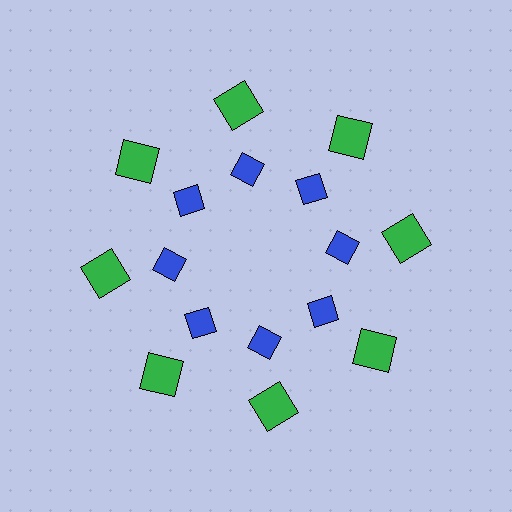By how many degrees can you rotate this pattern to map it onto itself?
The pattern maps onto itself every 45 degrees of rotation.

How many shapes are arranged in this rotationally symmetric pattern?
There are 16 shapes, arranged in 8 groups of 2.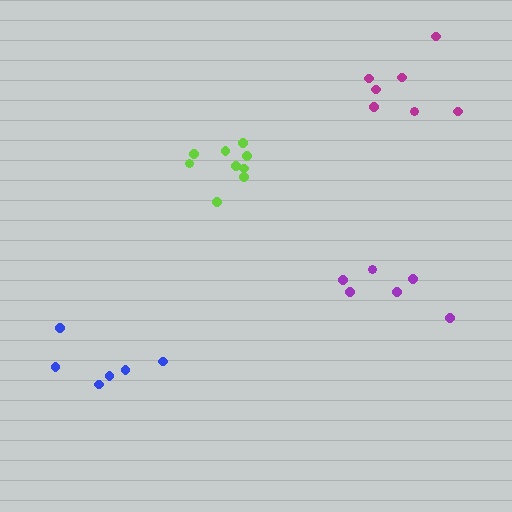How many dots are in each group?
Group 1: 7 dots, Group 2: 9 dots, Group 3: 6 dots, Group 4: 6 dots (28 total).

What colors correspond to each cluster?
The clusters are colored: magenta, lime, blue, purple.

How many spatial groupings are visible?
There are 4 spatial groupings.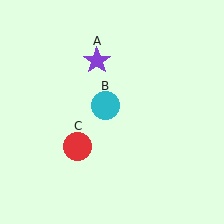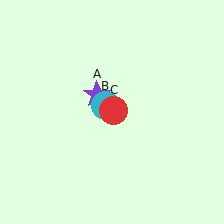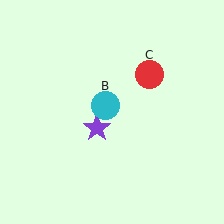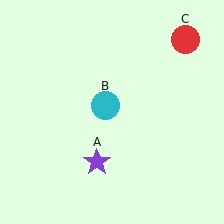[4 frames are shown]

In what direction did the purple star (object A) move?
The purple star (object A) moved down.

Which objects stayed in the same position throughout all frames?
Cyan circle (object B) remained stationary.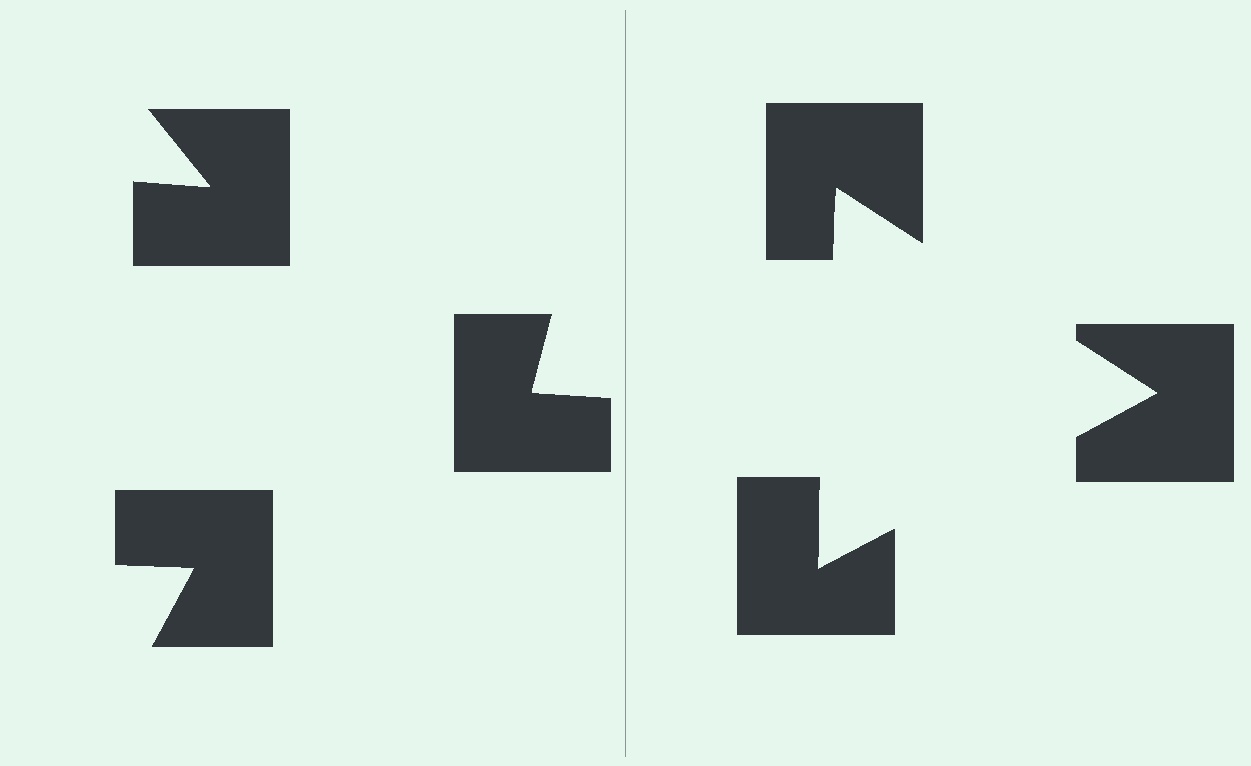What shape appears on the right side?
An illusory triangle.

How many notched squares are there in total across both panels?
6 — 3 on each side.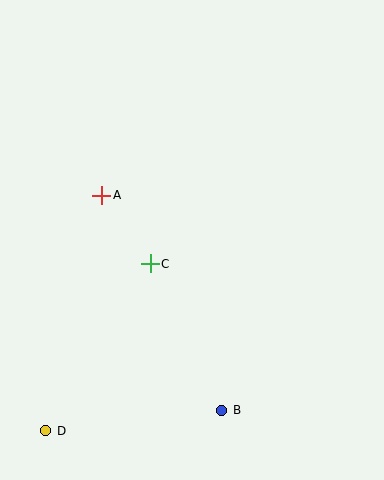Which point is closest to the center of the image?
Point C at (150, 264) is closest to the center.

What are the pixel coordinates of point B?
Point B is at (222, 410).